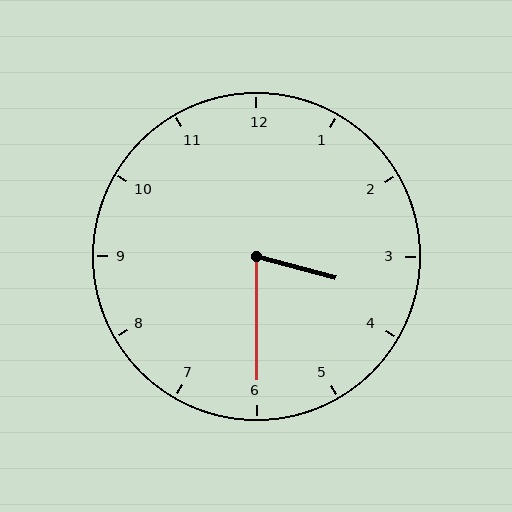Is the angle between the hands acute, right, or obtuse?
It is acute.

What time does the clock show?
3:30.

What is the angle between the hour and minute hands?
Approximately 75 degrees.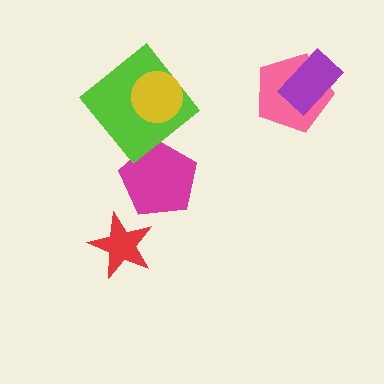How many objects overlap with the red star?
0 objects overlap with the red star.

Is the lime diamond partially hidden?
Yes, it is partially covered by another shape.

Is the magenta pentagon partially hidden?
No, no other shape covers it.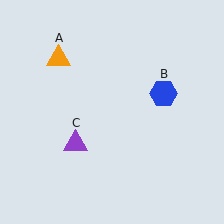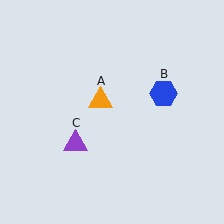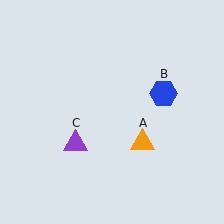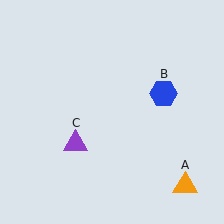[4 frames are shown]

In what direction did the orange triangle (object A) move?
The orange triangle (object A) moved down and to the right.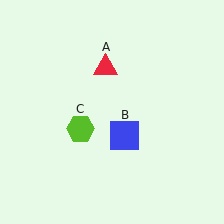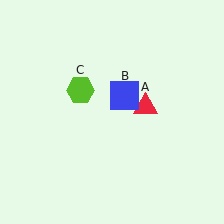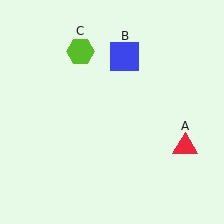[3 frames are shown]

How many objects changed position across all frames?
3 objects changed position: red triangle (object A), blue square (object B), lime hexagon (object C).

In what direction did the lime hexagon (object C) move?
The lime hexagon (object C) moved up.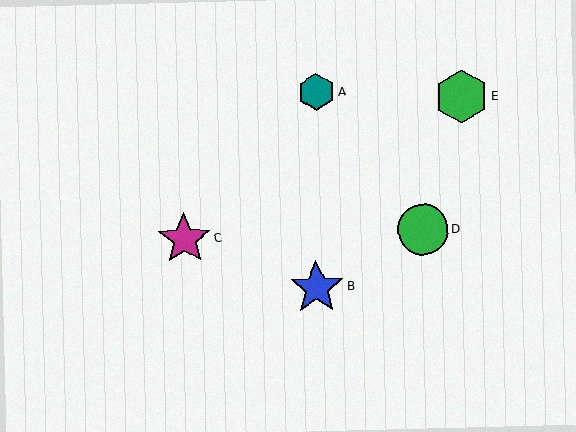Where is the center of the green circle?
The center of the green circle is at (423, 230).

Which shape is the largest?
The blue star (labeled B) is the largest.